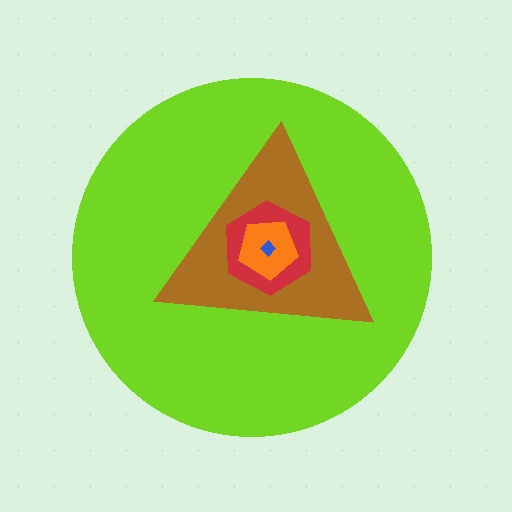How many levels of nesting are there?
5.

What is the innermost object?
The blue diamond.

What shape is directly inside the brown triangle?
The red hexagon.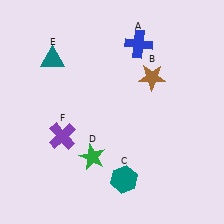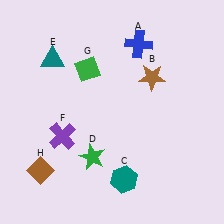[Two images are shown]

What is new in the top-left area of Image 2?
A green diamond (G) was added in the top-left area of Image 2.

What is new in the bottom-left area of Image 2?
A brown diamond (H) was added in the bottom-left area of Image 2.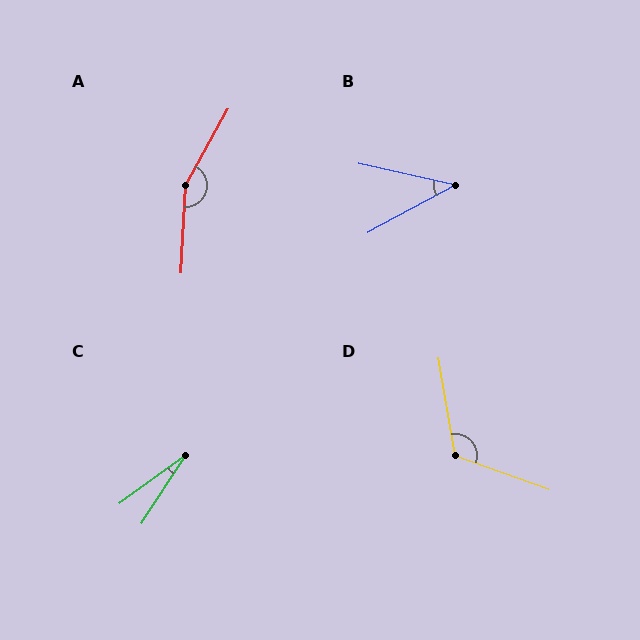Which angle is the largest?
A, at approximately 154 degrees.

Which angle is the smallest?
C, at approximately 21 degrees.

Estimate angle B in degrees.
Approximately 41 degrees.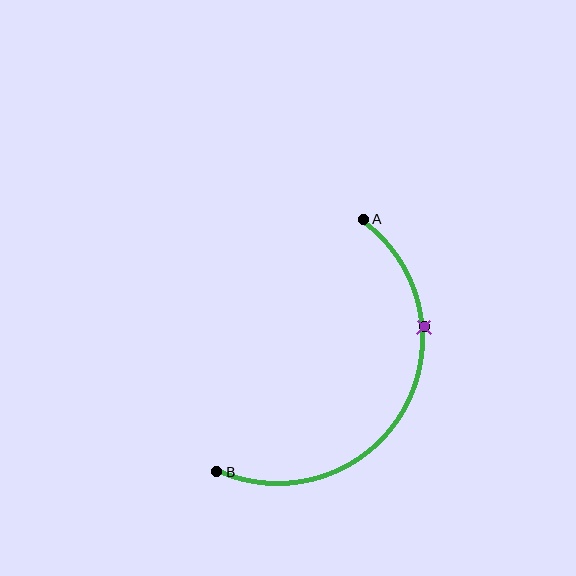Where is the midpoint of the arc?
The arc midpoint is the point on the curve farthest from the straight line joining A and B. It sits to the right of that line.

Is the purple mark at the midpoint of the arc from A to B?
No. The purple mark lies on the arc but is closer to endpoint A. The arc midpoint would be at the point on the curve equidistant along the arc from both A and B.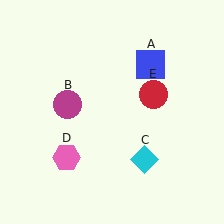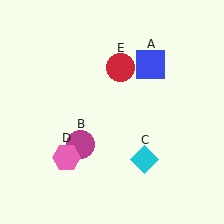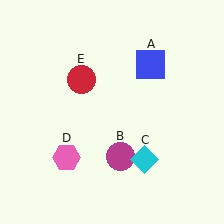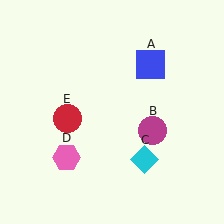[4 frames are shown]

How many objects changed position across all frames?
2 objects changed position: magenta circle (object B), red circle (object E).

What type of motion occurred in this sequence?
The magenta circle (object B), red circle (object E) rotated counterclockwise around the center of the scene.